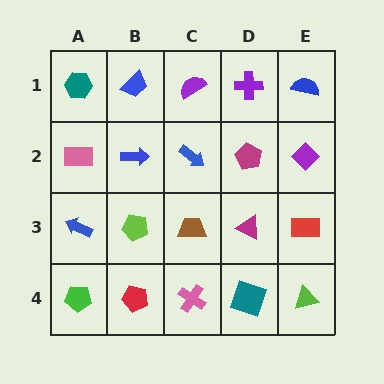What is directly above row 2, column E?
A blue semicircle.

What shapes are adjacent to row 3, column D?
A magenta pentagon (row 2, column D), a teal square (row 4, column D), a brown trapezoid (row 3, column C), a red rectangle (row 3, column E).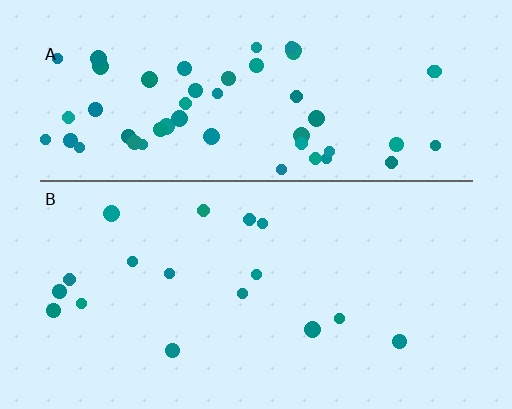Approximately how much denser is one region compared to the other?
Approximately 3.3× — region A over region B.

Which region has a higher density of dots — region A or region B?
A (the top).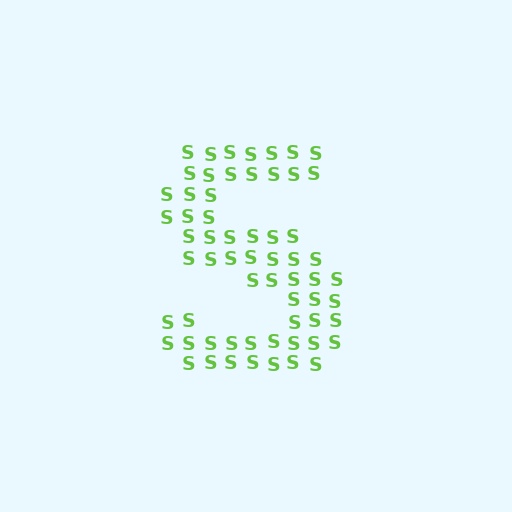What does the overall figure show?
The overall figure shows the letter S.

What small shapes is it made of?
It is made of small letter S's.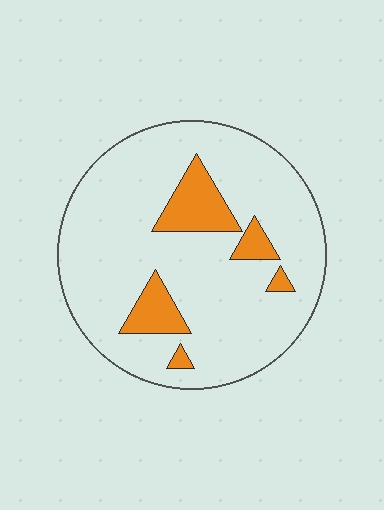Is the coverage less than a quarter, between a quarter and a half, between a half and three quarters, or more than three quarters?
Less than a quarter.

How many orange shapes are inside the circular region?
5.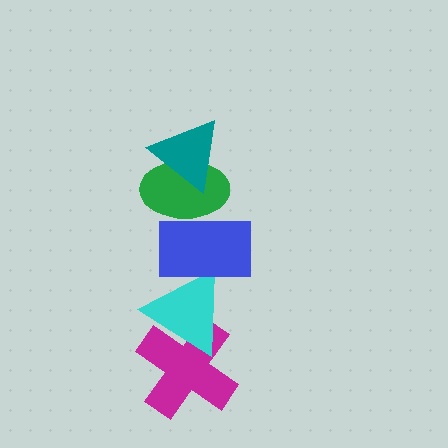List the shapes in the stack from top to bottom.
From top to bottom: the teal triangle, the green ellipse, the blue rectangle, the cyan triangle, the magenta cross.